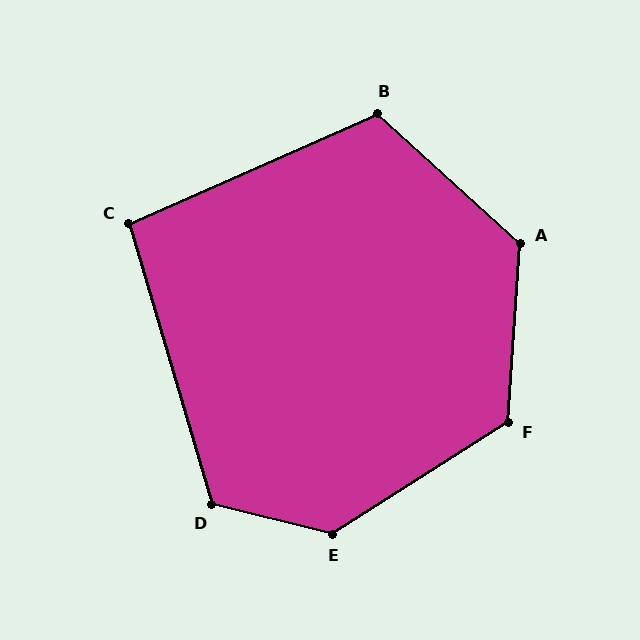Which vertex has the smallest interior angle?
C, at approximately 97 degrees.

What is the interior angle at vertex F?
Approximately 126 degrees (obtuse).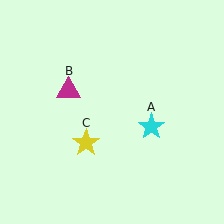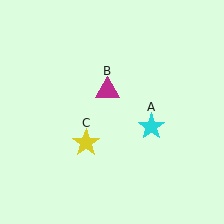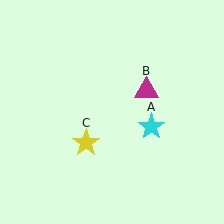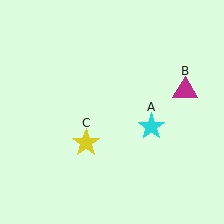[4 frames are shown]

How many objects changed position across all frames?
1 object changed position: magenta triangle (object B).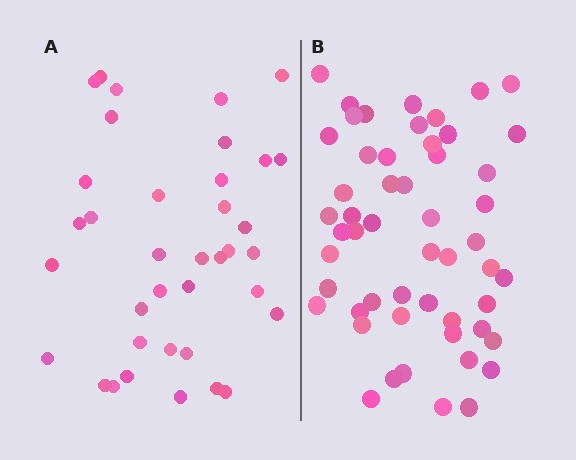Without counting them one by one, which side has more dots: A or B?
Region B (the right region) has more dots.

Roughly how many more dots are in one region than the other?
Region B has approximately 15 more dots than region A.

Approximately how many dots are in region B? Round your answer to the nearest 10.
About 50 dots. (The exact count is 53, which rounds to 50.)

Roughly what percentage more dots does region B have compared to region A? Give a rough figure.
About 45% more.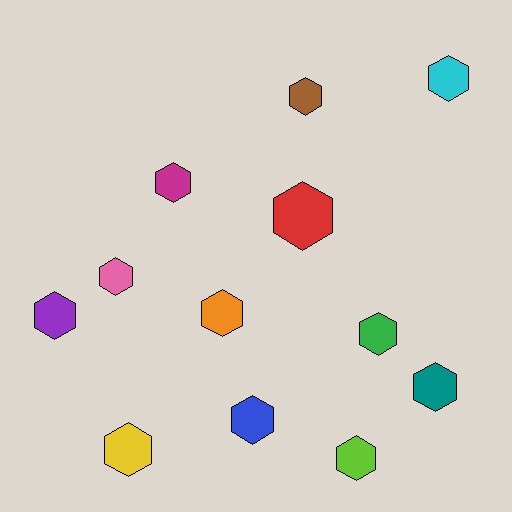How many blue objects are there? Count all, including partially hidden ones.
There is 1 blue object.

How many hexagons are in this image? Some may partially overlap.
There are 12 hexagons.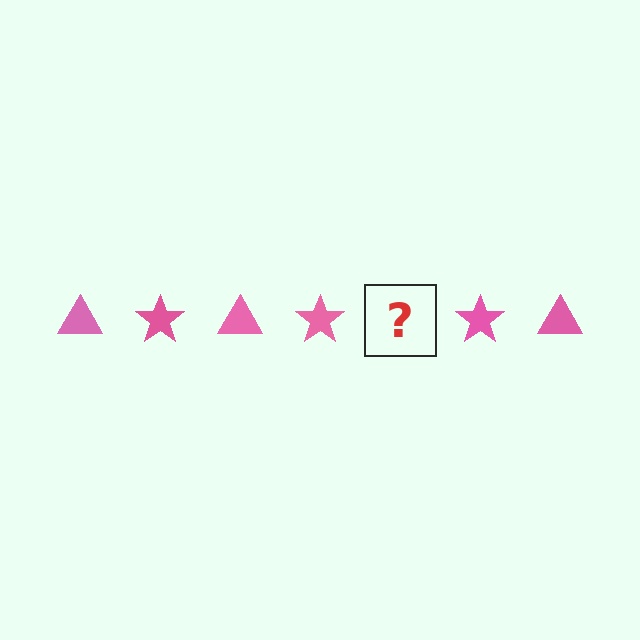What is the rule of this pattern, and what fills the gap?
The rule is that the pattern cycles through triangle, star shapes in pink. The gap should be filled with a pink triangle.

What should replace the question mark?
The question mark should be replaced with a pink triangle.